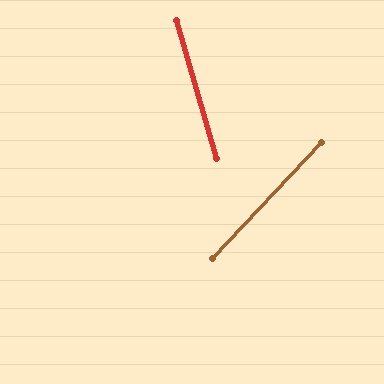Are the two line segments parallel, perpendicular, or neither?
Neither parallel nor perpendicular — they differ by about 60°.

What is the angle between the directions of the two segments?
Approximately 60 degrees.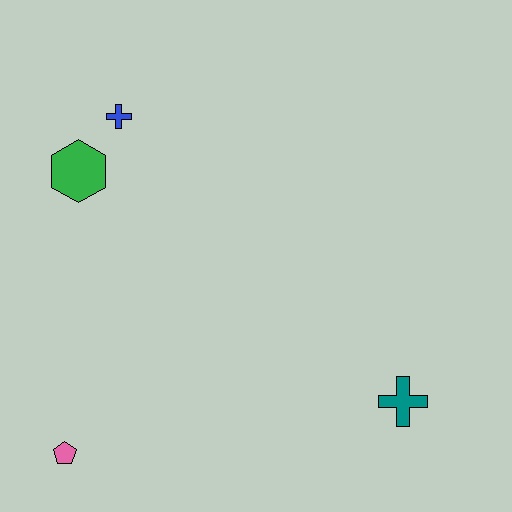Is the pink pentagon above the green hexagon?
No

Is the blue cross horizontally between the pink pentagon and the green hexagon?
No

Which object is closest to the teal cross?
The pink pentagon is closest to the teal cross.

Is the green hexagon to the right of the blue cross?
No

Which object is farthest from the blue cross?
The teal cross is farthest from the blue cross.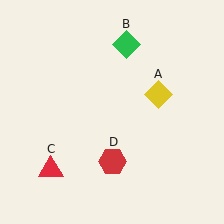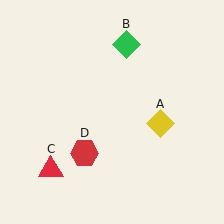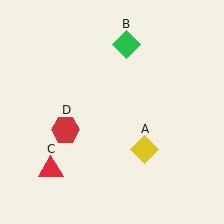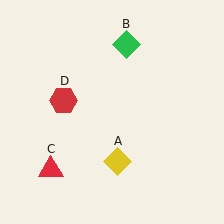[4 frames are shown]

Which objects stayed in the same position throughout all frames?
Green diamond (object B) and red triangle (object C) remained stationary.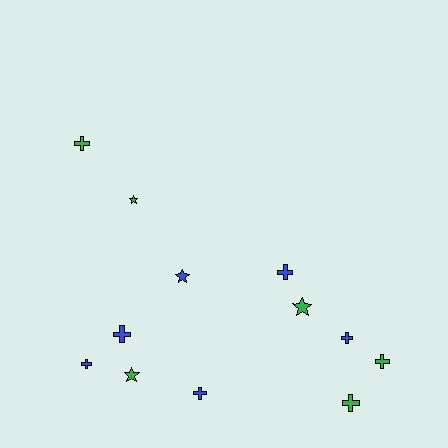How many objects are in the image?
There are 12 objects.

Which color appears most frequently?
Green, with 6 objects.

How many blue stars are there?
There is 1 blue star.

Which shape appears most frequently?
Cross, with 8 objects.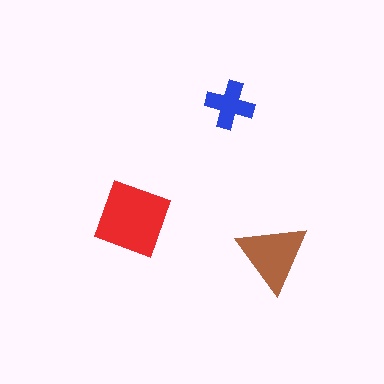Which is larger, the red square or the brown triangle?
The red square.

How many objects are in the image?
There are 3 objects in the image.